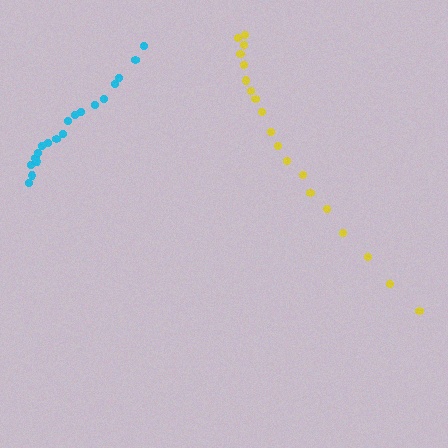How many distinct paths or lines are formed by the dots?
There are 2 distinct paths.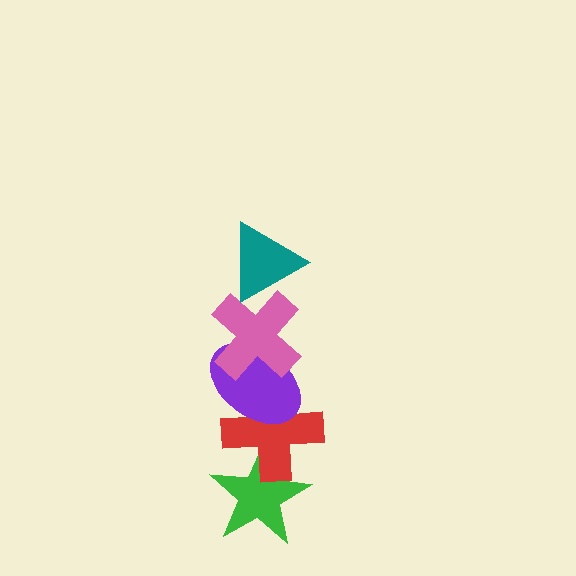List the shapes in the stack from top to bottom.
From top to bottom: the teal triangle, the pink cross, the purple ellipse, the red cross, the green star.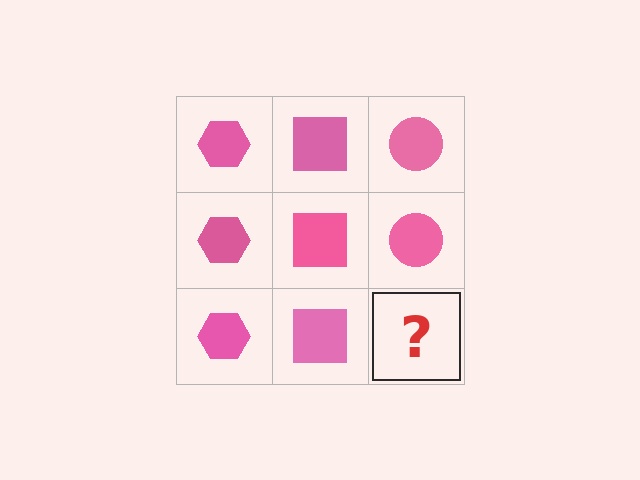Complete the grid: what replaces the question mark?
The question mark should be replaced with a pink circle.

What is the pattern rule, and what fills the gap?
The rule is that each column has a consistent shape. The gap should be filled with a pink circle.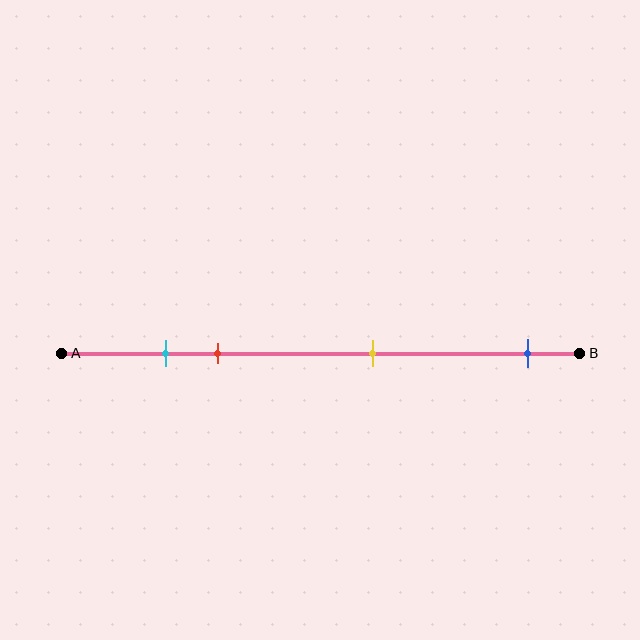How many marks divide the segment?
There are 4 marks dividing the segment.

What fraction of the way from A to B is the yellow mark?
The yellow mark is approximately 60% (0.6) of the way from A to B.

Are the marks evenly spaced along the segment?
No, the marks are not evenly spaced.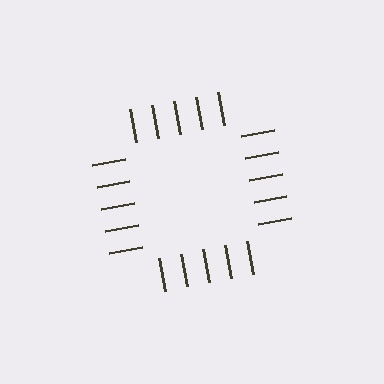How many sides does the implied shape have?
4 sides — the line-ends trace a square.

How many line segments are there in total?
20 — 5 along each of the 4 edges.